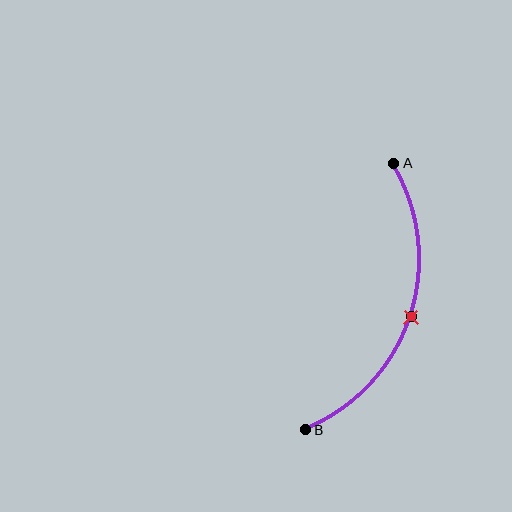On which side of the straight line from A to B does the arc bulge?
The arc bulges to the right of the straight line connecting A and B.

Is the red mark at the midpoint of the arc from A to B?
Yes. The red mark lies on the arc at equal arc-length from both A and B — it is the arc midpoint.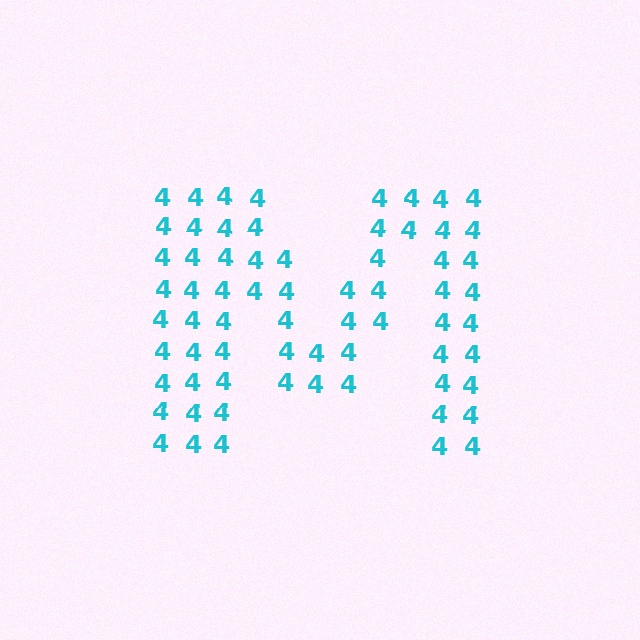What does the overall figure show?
The overall figure shows the letter M.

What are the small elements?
The small elements are digit 4's.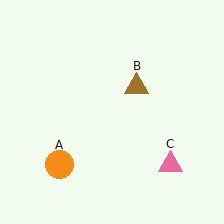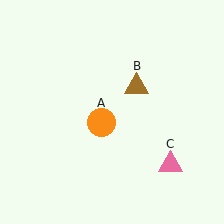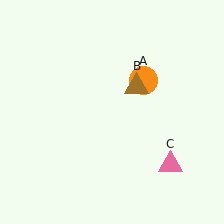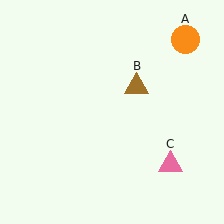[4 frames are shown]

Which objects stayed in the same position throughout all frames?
Brown triangle (object B) and pink triangle (object C) remained stationary.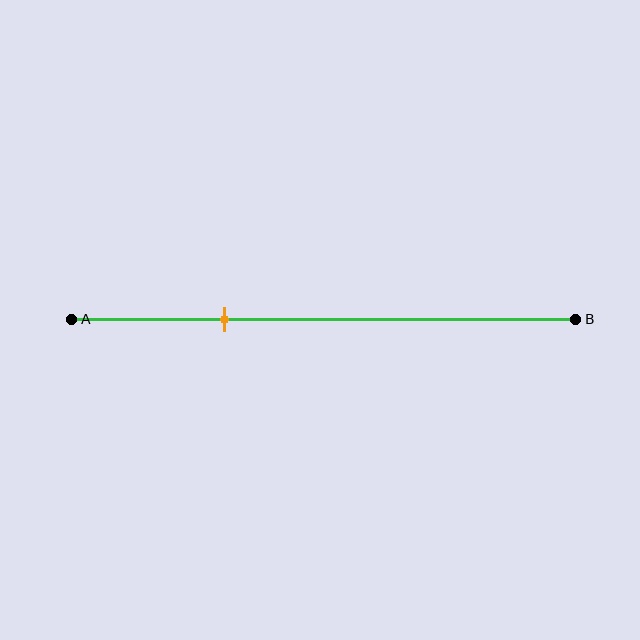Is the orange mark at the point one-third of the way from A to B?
No, the mark is at about 30% from A, not at the 33% one-third point.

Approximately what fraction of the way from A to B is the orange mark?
The orange mark is approximately 30% of the way from A to B.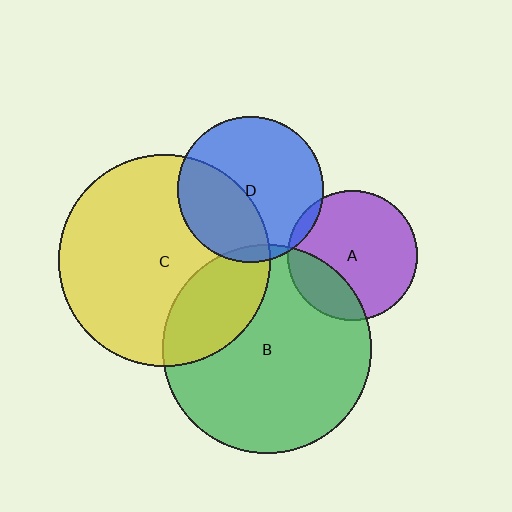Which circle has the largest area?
Circle C (yellow).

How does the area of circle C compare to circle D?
Approximately 2.1 times.